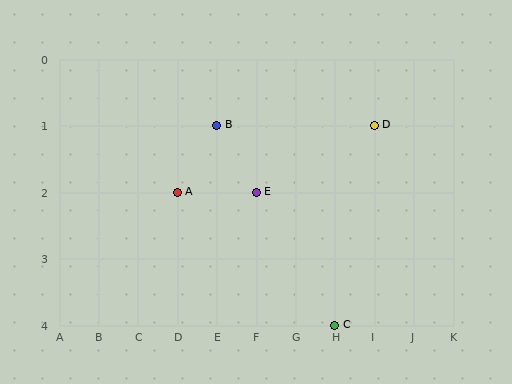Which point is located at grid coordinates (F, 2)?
Point E is at (F, 2).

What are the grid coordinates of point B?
Point B is at grid coordinates (E, 1).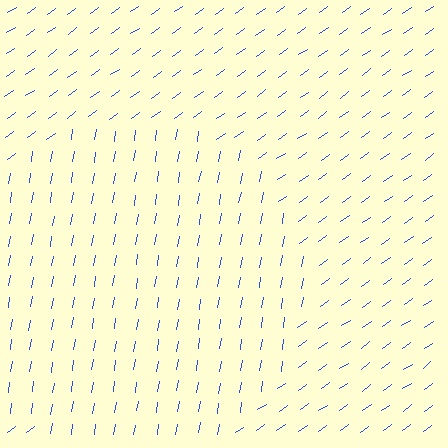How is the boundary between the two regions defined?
The boundary is defined purely by a change in line orientation (approximately 45 degrees difference). All lines are the same color and thickness.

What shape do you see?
I see a circle.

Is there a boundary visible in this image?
Yes, there is a texture boundary formed by a change in line orientation.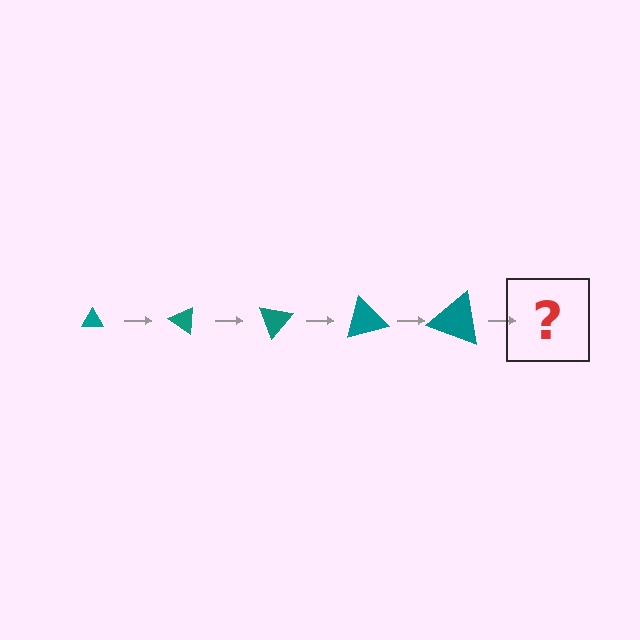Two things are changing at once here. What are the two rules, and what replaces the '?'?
The two rules are that the triangle grows larger each step and it rotates 35 degrees each step. The '?' should be a triangle, larger than the previous one and rotated 175 degrees from the start.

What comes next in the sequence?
The next element should be a triangle, larger than the previous one and rotated 175 degrees from the start.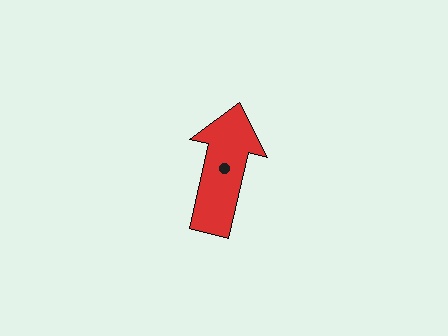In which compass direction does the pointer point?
North.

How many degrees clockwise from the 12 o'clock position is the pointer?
Approximately 13 degrees.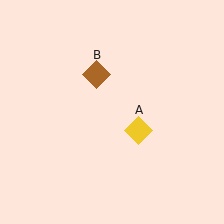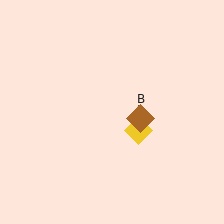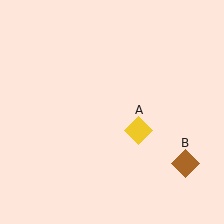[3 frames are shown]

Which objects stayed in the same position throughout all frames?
Yellow diamond (object A) remained stationary.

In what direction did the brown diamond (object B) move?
The brown diamond (object B) moved down and to the right.